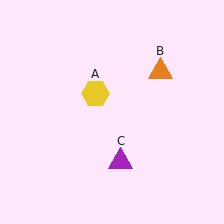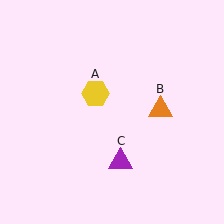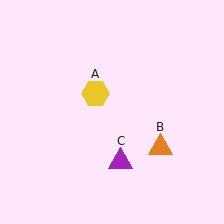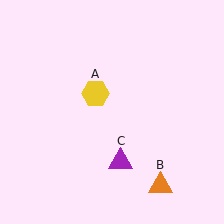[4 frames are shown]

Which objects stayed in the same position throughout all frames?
Yellow hexagon (object A) and purple triangle (object C) remained stationary.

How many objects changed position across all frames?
1 object changed position: orange triangle (object B).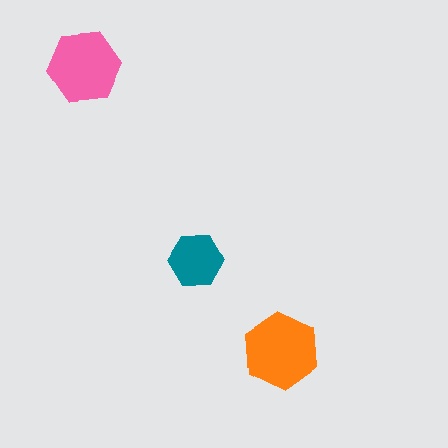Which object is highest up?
The pink hexagon is topmost.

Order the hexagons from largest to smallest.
the orange one, the pink one, the teal one.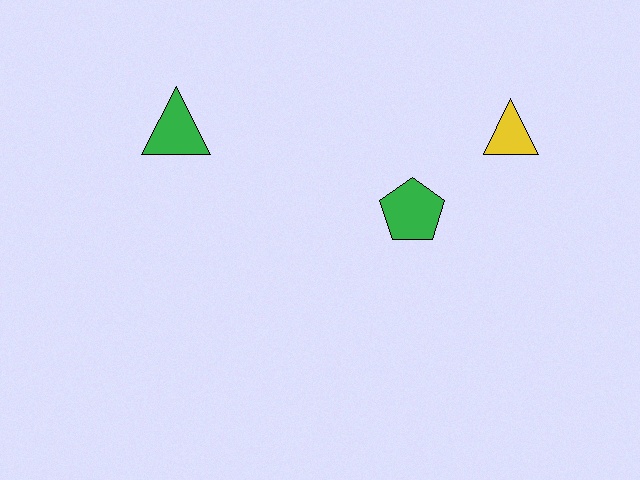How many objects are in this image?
There are 3 objects.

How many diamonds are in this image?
There are no diamonds.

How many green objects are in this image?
There are 2 green objects.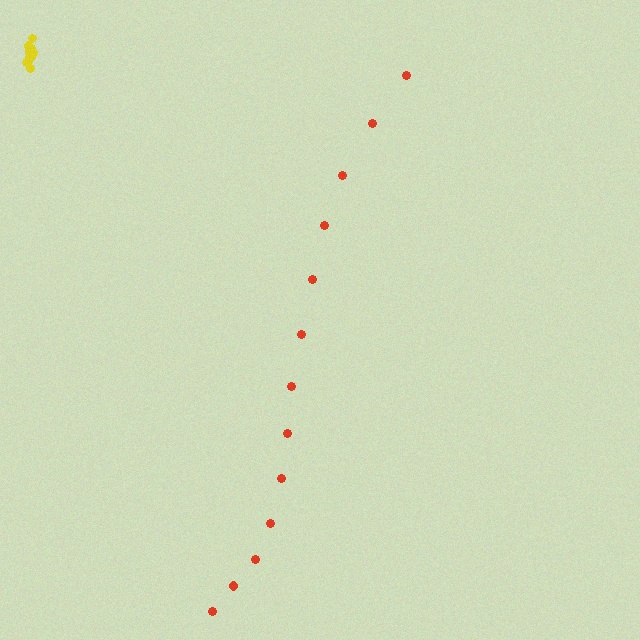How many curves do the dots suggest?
There are 2 distinct paths.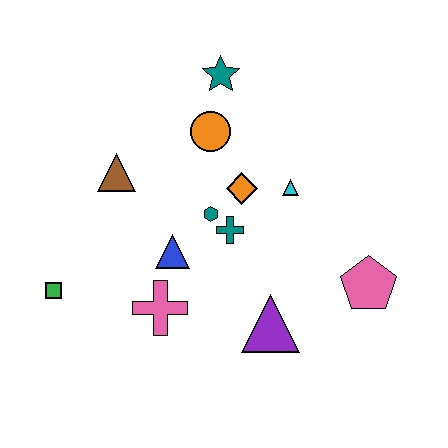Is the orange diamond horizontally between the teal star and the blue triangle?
No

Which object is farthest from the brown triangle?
The pink pentagon is farthest from the brown triangle.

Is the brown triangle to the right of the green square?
Yes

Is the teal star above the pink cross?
Yes